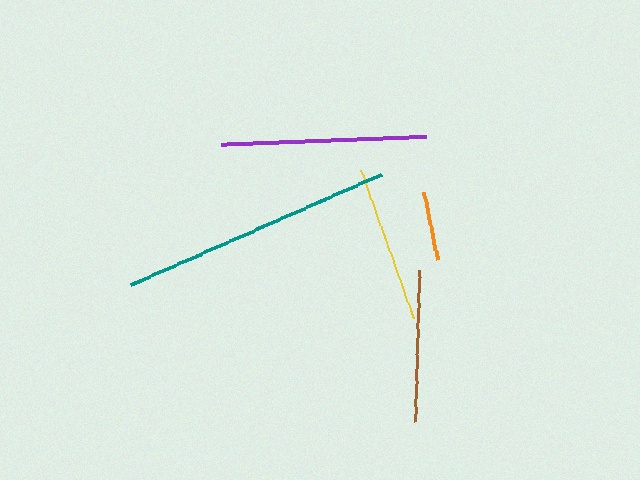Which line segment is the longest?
The teal line is the longest at approximately 275 pixels.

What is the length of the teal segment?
The teal segment is approximately 275 pixels long.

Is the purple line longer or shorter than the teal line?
The teal line is longer than the purple line.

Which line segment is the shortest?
The orange line is the shortest at approximately 69 pixels.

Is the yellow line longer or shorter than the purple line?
The purple line is longer than the yellow line.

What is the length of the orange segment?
The orange segment is approximately 69 pixels long.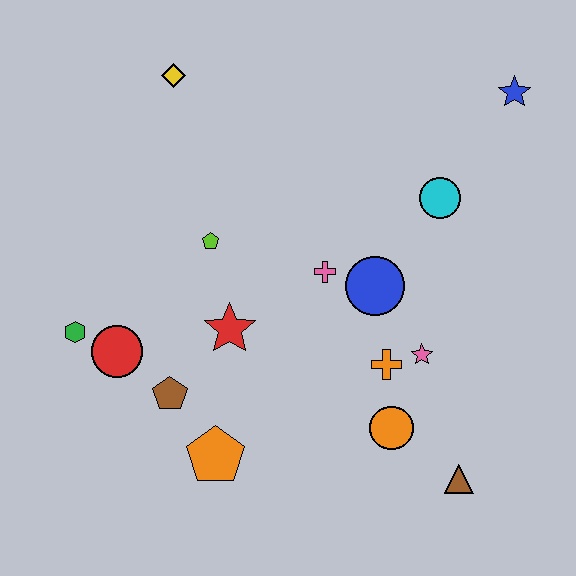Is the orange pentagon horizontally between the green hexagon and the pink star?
Yes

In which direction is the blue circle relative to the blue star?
The blue circle is below the blue star.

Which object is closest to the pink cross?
The blue circle is closest to the pink cross.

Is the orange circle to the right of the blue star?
No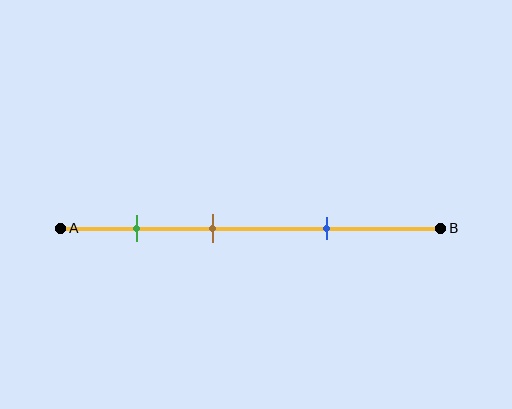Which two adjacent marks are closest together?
The green and brown marks are the closest adjacent pair.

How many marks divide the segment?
There are 3 marks dividing the segment.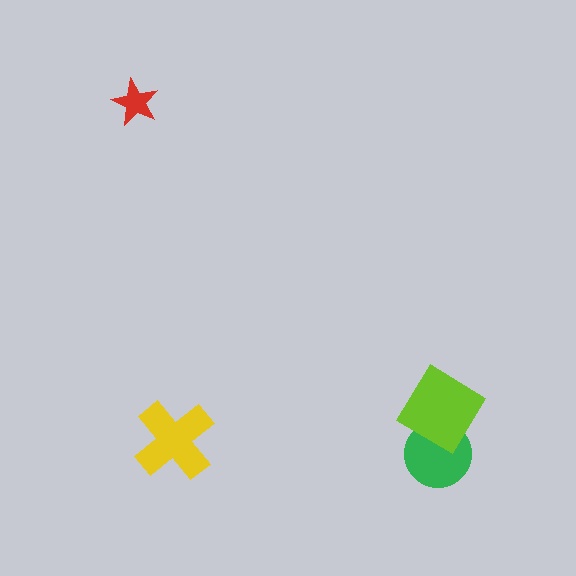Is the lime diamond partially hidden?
No, no other shape covers it.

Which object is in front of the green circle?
The lime diamond is in front of the green circle.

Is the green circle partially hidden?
Yes, it is partially covered by another shape.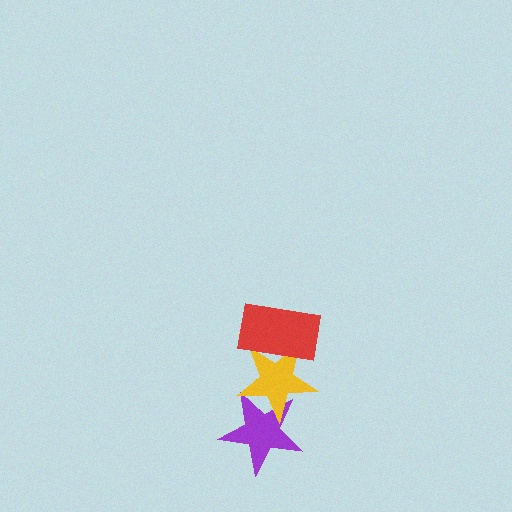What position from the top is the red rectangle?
The red rectangle is 1st from the top.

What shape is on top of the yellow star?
The red rectangle is on top of the yellow star.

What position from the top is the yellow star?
The yellow star is 2nd from the top.